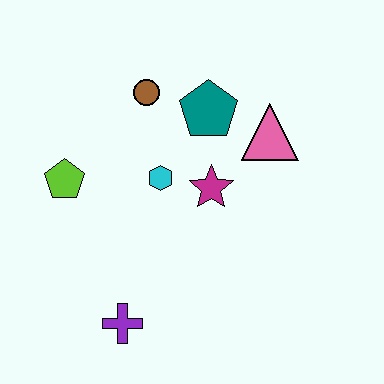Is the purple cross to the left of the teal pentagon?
Yes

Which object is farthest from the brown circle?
The purple cross is farthest from the brown circle.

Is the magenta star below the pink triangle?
Yes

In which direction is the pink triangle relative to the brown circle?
The pink triangle is to the right of the brown circle.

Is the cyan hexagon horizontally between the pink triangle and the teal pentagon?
No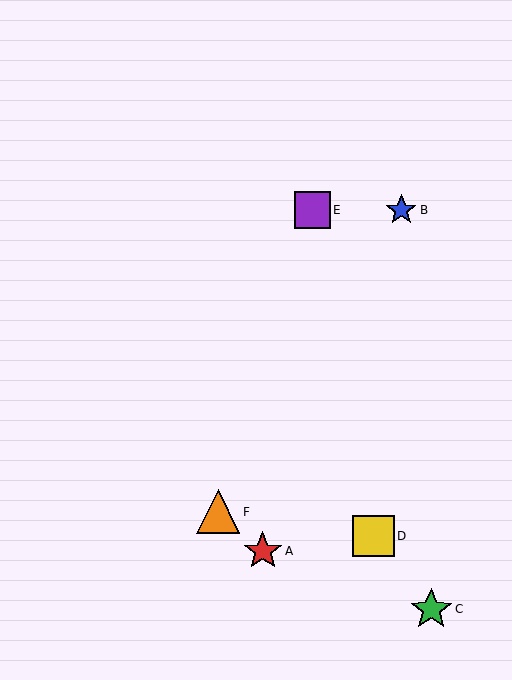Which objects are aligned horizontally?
Objects B, E are aligned horizontally.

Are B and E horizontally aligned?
Yes, both are at y≈210.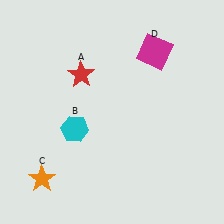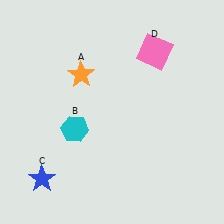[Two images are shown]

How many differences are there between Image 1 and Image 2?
There are 3 differences between the two images.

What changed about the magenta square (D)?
In Image 1, D is magenta. In Image 2, it changed to pink.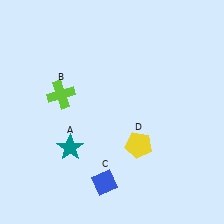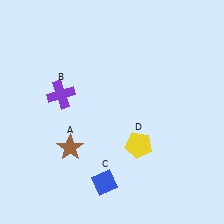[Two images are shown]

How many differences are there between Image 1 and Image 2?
There are 2 differences between the two images.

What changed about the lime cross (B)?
In Image 1, B is lime. In Image 2, it changed to purple.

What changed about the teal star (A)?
In Image 1, A is teal. In Image 2, it changed to brown.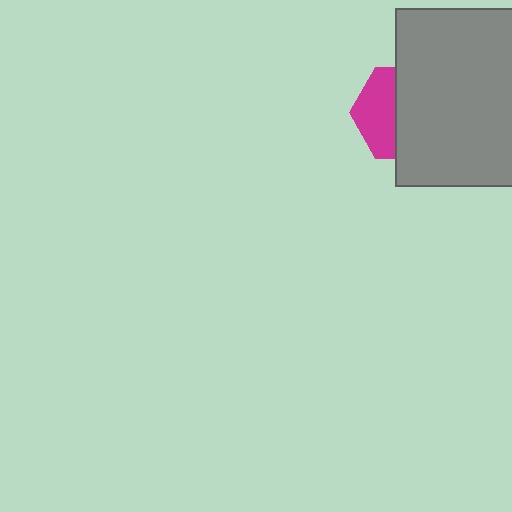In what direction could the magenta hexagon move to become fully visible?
The magenta hexagon could move left. That would shift it out from behind the gray rectangle entirely.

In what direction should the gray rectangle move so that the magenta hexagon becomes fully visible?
The gray rectangle should move right. That is the shortest direction to clear the overlap and leave the magenta hexagon fully visible.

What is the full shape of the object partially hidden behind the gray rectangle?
The partially hidden object is a magenta hexagon.